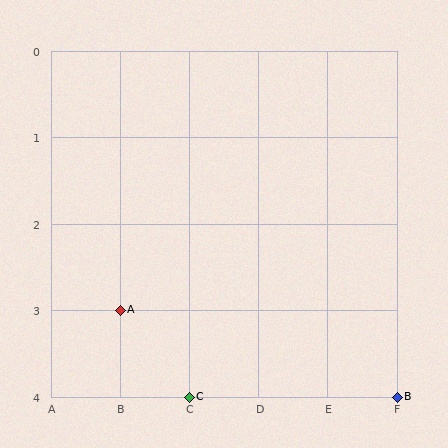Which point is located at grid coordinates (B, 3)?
Point A is at (B, 3).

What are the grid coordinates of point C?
Point C is at grid coordinates (C, 4).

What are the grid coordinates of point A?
Point A is at grid coordinates (B, 3).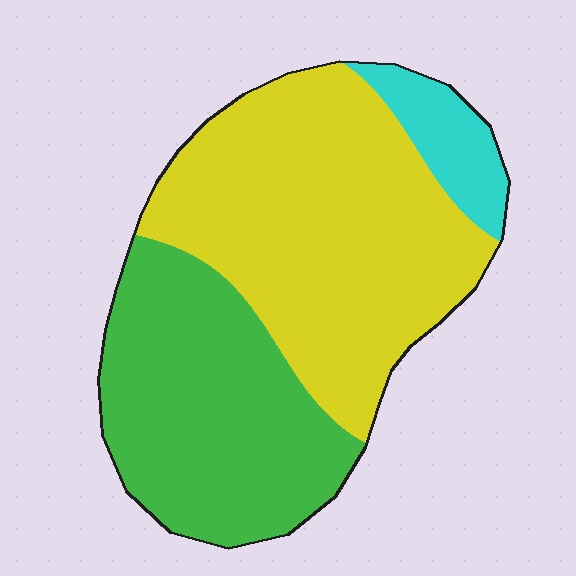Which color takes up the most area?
Yellow, at roughly 55%.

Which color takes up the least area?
Cyan, at roughly 10%.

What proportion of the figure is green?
Green takes up about three eighths (3/8) of the figure.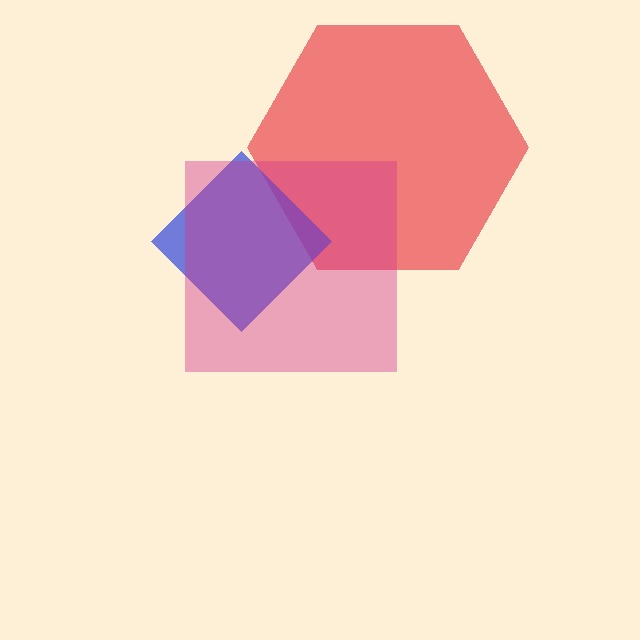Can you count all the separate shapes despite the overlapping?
Yes, there are 3 separate shapes.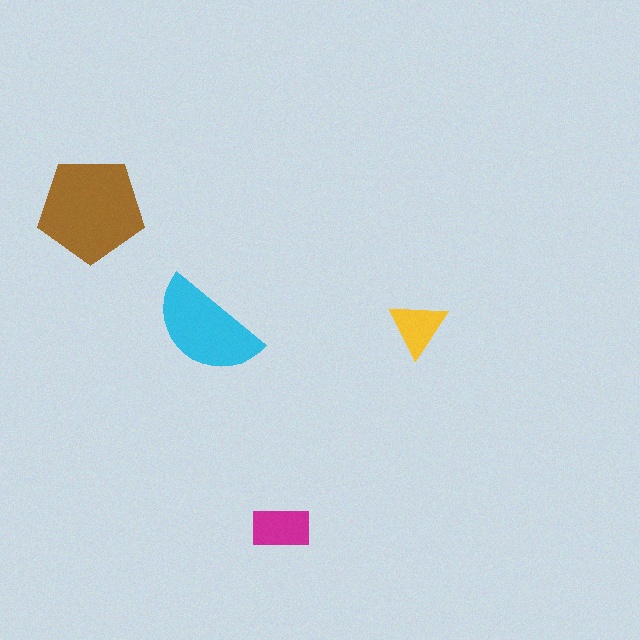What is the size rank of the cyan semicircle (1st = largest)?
2nd.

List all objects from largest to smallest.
The brown pentagon, the cyan semicircle, the magenta rectangle, the yellow triangle.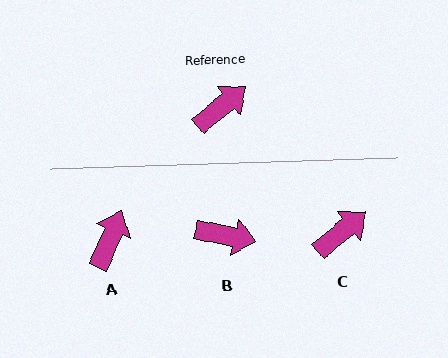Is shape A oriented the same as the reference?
No, it is off by about 28 degrees.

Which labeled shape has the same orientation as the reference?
C.